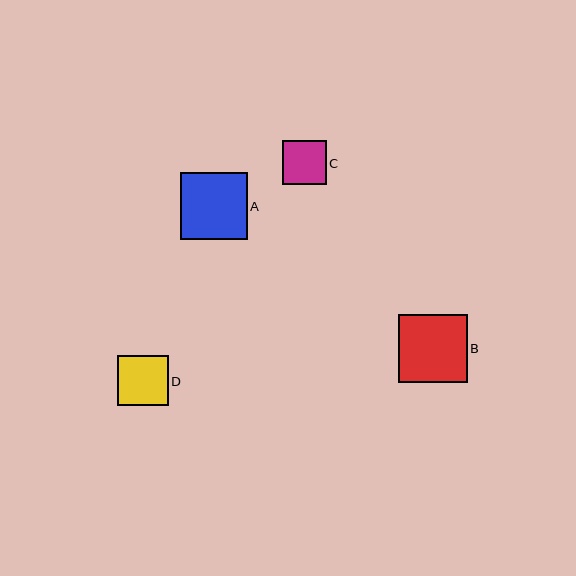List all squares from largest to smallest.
From largest to smallest: B, A, D, C.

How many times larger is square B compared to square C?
Square B is approximately 1.6 times the size of square C.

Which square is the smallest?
Square C is the smallest with a size of approximately 44 pixels.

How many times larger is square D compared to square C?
Square D is approximately 1.2 times the size of square C.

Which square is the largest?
Square B is the largest with a size of approximately 68 pixels.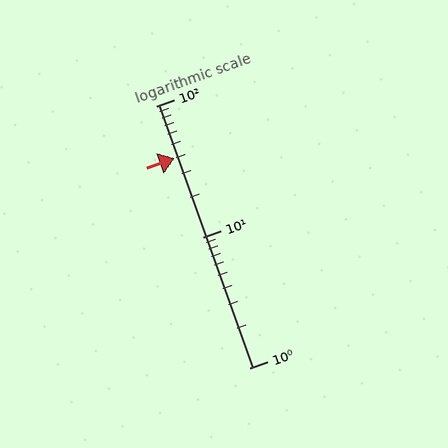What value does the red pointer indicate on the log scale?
The pointer indicates approximately 40.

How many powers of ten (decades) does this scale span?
The scale spans 2 decades, from 1 to 100.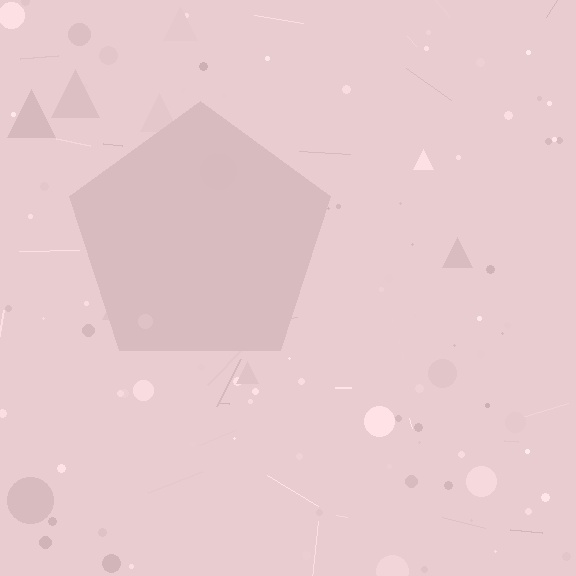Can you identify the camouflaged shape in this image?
The camouflaged shape is a pentagon.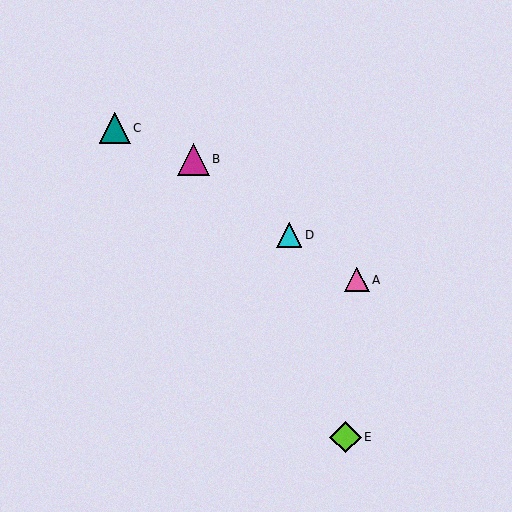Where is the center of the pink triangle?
The center of the pink triangle is at (357, 280).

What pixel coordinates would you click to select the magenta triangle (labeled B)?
Click at (193, 159) to select the magenta triangle B.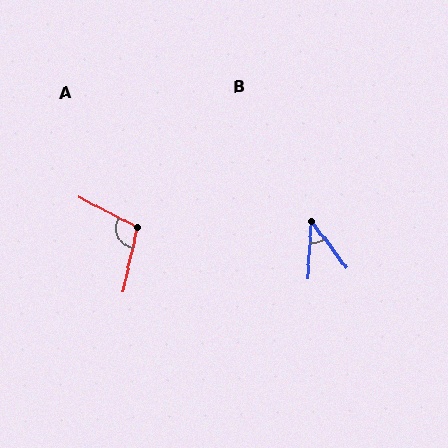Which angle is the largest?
A, at approximately 106 degrees.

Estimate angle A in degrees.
Approximately 106 degrees.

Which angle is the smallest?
B, at approximately 40 degrees.